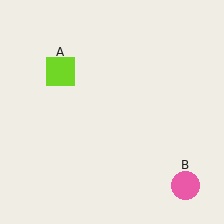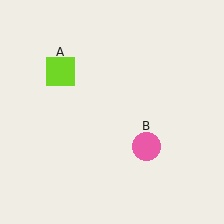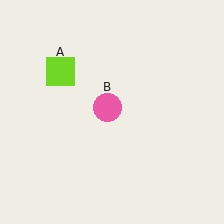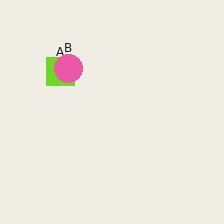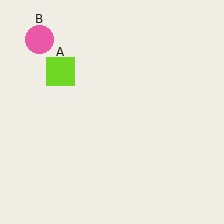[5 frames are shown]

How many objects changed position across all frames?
1 object changed position: pink circle (object B).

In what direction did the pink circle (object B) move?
The pink circle (object B) moved up and to the left.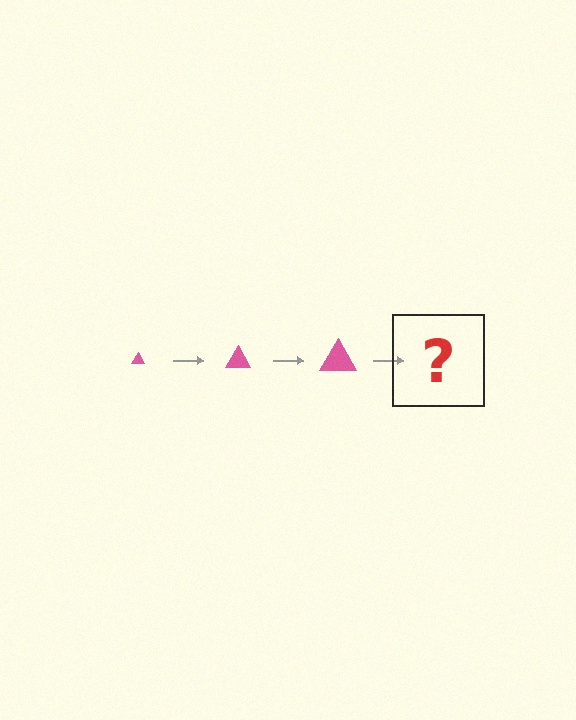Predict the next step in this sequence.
The next step is a pink triangle, larger than the previous one.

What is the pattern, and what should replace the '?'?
The pattern is that the triangle gets progressively larger each step. The '?' should be a pink triangle, larger than the previous one.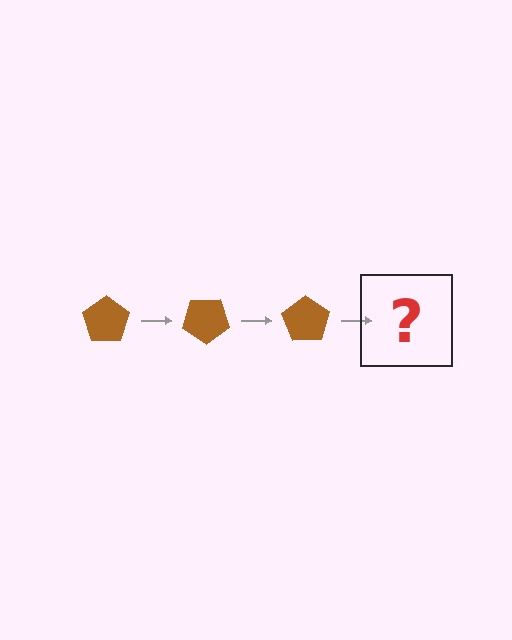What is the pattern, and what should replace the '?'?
The pattern is that the pentagon rotates 35 degrees each step. The '?' should be a brown pentagon rotated 105 degrees.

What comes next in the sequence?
The next element should be a brown pentagon rotated 105 degrees.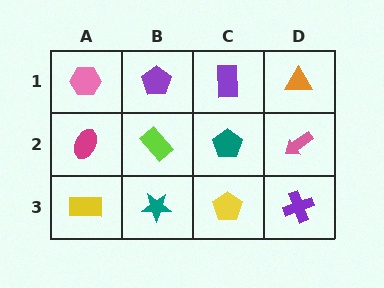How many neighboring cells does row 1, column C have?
3.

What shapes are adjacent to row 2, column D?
An orange triangle (row 1, column D), a purple cross (row 3, column D), a teal pentagon (row 2, column C).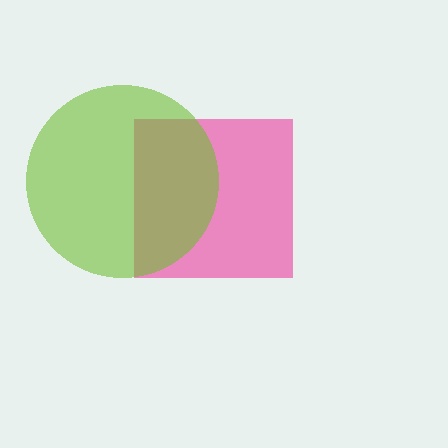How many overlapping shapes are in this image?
There are 2 overlapping shapes in the image.